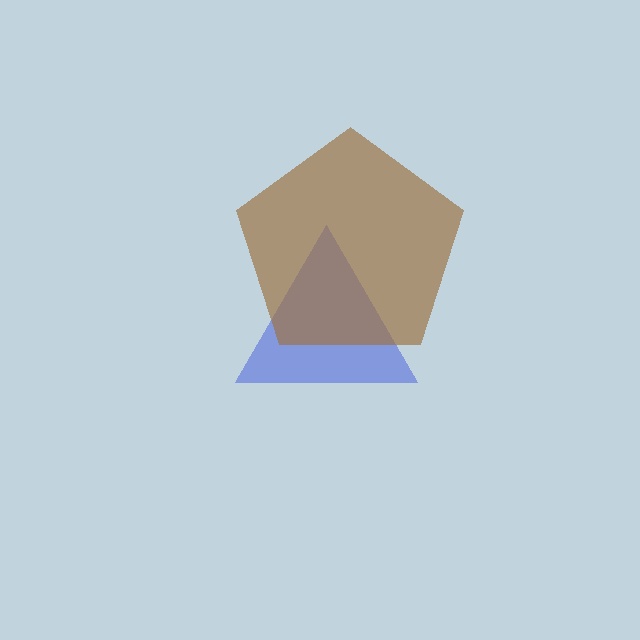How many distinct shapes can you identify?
There are 2 distinct shapes: a blue triangle, a brown pentagon.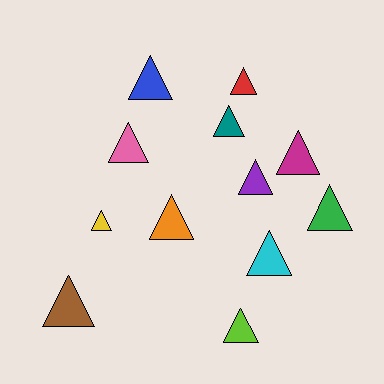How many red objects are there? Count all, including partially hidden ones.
There is 1 red object.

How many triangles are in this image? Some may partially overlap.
There are 12 triangles.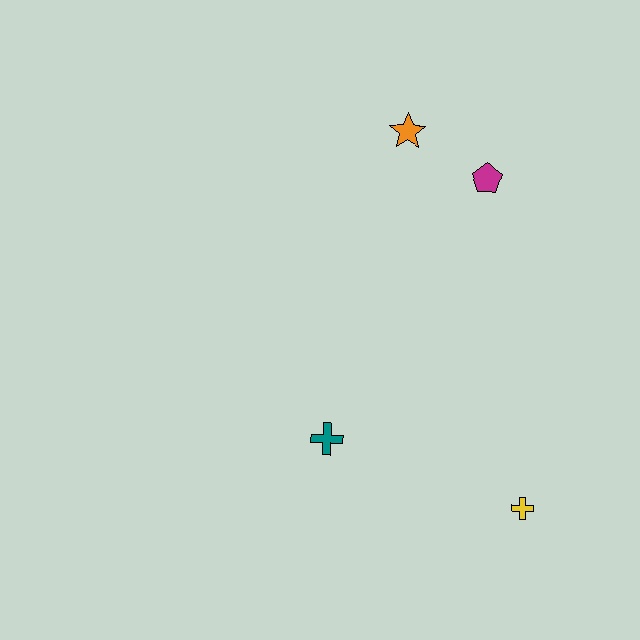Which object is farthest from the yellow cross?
The orange star is farthest from the yellow cross.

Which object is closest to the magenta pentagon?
The orange star is closest to the magenta pentagon.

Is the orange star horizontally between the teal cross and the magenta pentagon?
Yes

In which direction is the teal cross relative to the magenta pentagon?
The teal cross is below the magenta pentagon.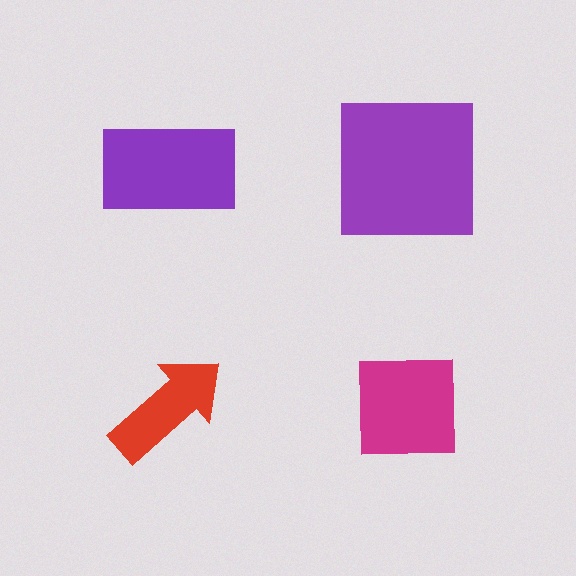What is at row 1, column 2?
A purple square.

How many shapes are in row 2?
2 shapes.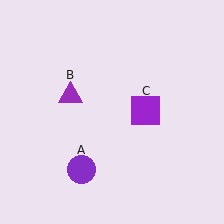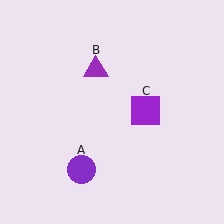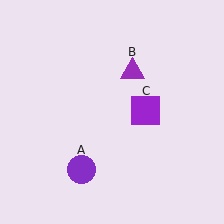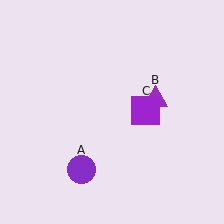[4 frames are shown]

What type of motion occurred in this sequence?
The purple triangle (object B) rotated clockwise around the center of the scene.